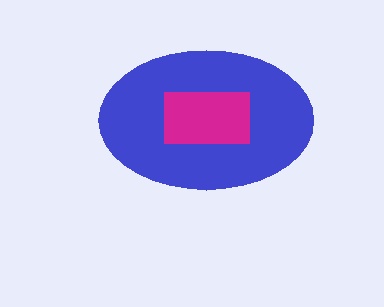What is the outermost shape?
The blue ellipse.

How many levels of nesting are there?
2.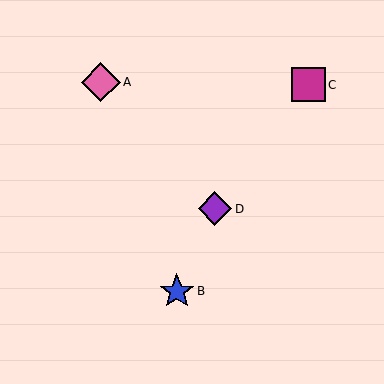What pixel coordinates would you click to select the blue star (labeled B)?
Click at (177, 291) to select the blue star B.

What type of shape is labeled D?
Shape D is a purple diamond.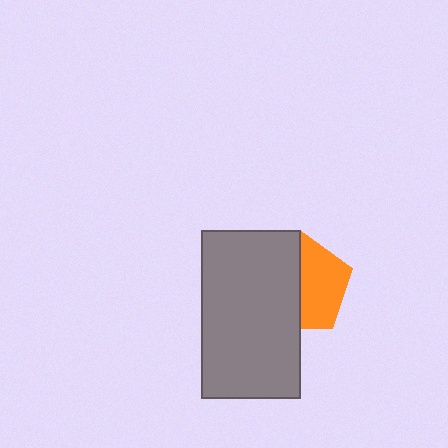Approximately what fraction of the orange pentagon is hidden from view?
Roughly 50% of the orange pentagon is hidden behind the gray rectangle.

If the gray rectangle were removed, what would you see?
You would see the complete orange pentagon.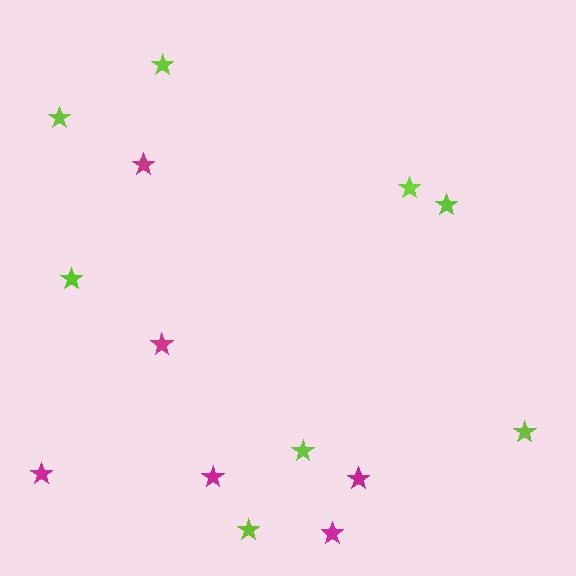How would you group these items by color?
There are 2 groups: one group of magenta stars (6) and one group of lime stars (8).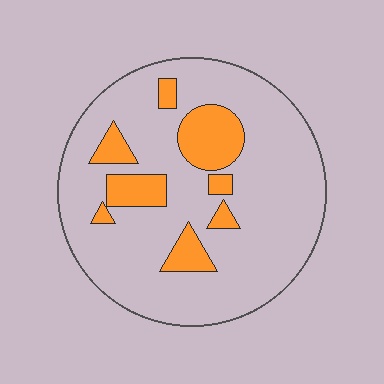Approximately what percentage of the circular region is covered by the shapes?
Approximately 20%.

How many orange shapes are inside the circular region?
8.